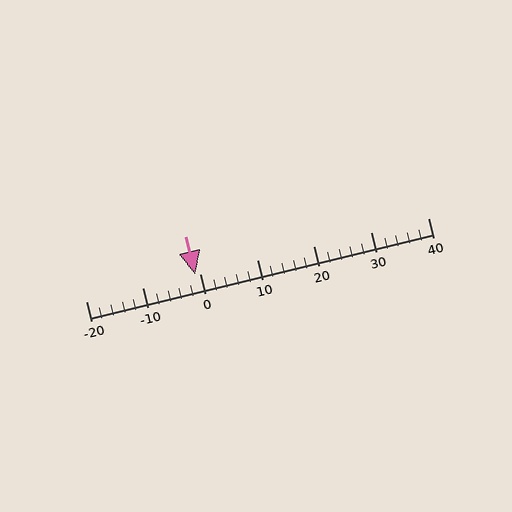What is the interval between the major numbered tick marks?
The major tick marks are spaced 10 units apart.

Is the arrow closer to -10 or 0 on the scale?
The arrow is closer to 0.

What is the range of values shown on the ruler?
The ruler shows values from -20 to 40.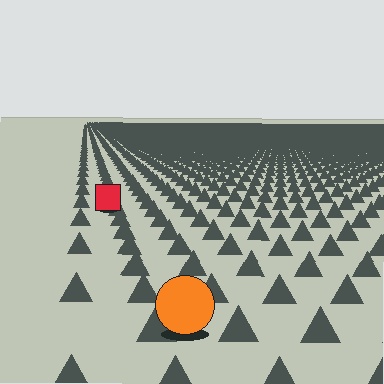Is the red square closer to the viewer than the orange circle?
No. The orange circle is closer — you can tell from the texture gradient: the ground texture is coarser near it.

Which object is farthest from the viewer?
The red square is farthest from the viewer. It appears smaller and the ground texture around it is denser.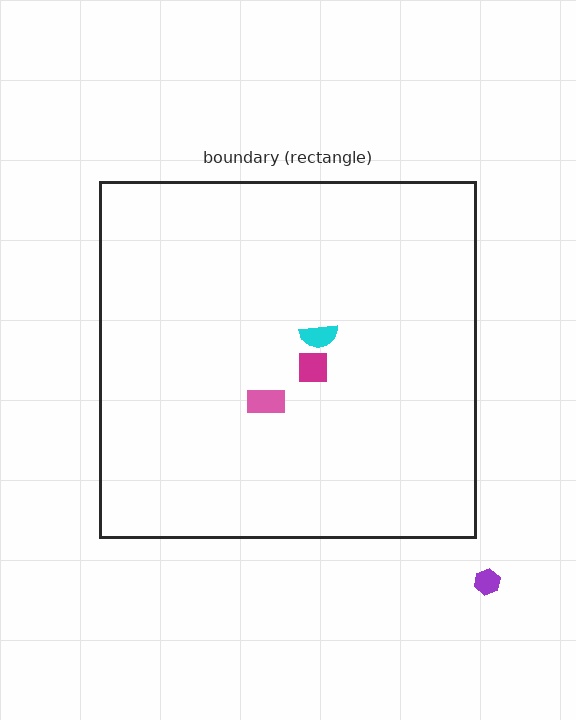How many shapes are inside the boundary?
3 inside, 1 outside.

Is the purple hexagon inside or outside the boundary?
Outside.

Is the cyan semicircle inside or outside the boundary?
Inside.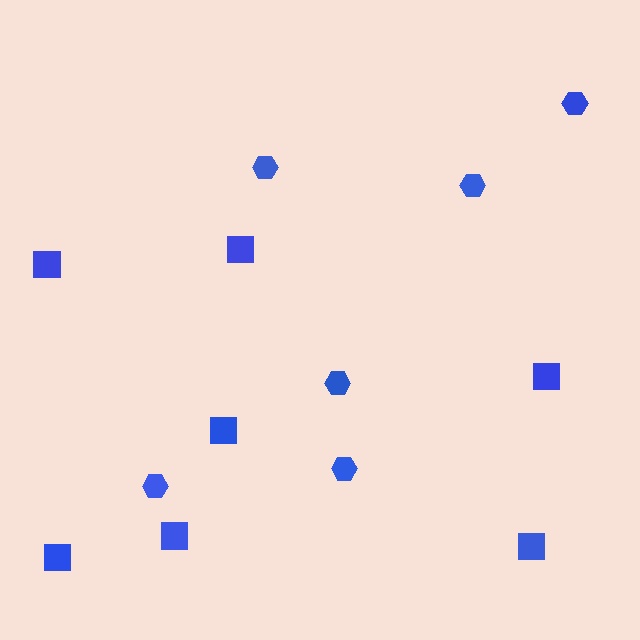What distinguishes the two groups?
There are 2 groups: one group of squares (7) and one group of hexagons (6).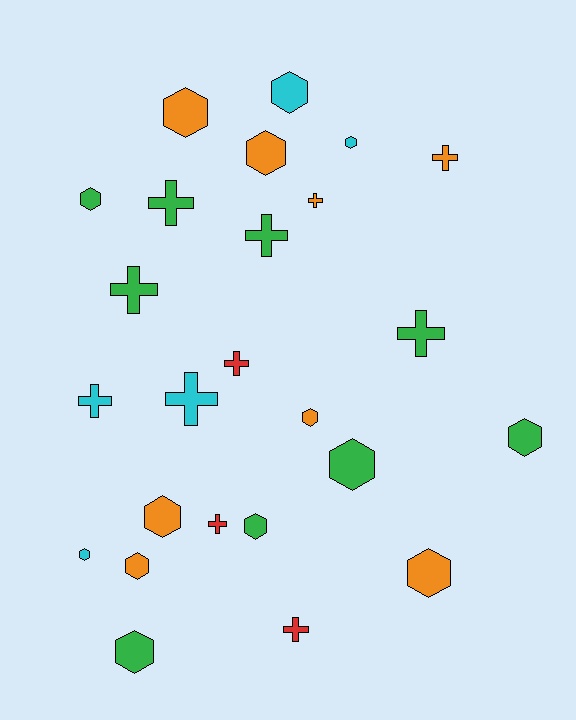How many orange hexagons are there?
There are 6 orange hexagons.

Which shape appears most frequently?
Hexagon, with 14 objects.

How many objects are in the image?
There are 25 objects.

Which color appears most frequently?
Green, with 9 objects.